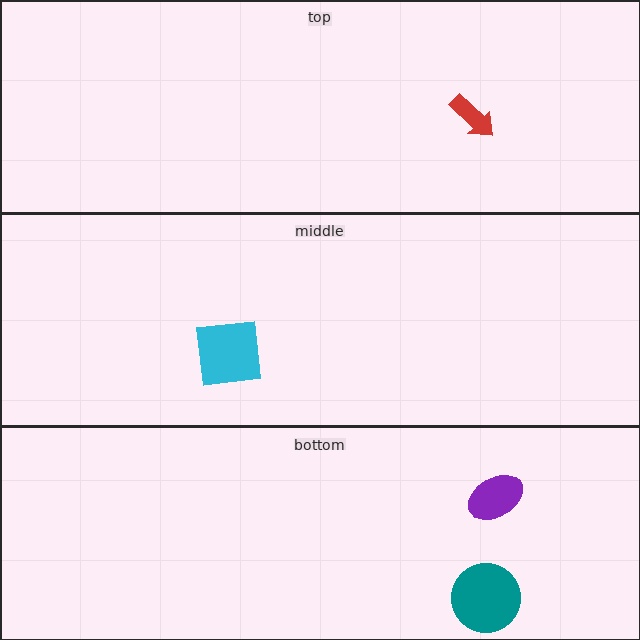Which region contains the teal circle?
The bottom region.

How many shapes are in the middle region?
1.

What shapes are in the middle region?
The cyan square.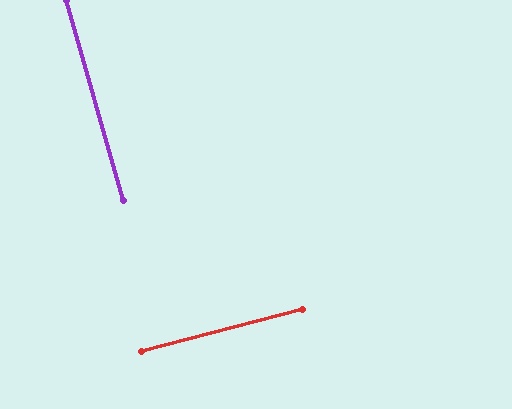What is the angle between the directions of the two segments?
Approximately 89 degrees.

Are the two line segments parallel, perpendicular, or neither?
Perpendicular — they meet at approximately 89°.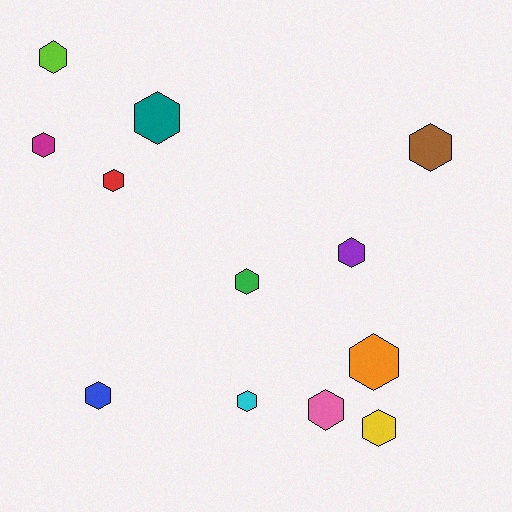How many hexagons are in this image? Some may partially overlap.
There are 12 hexagons.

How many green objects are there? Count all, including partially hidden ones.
There is 1 green object.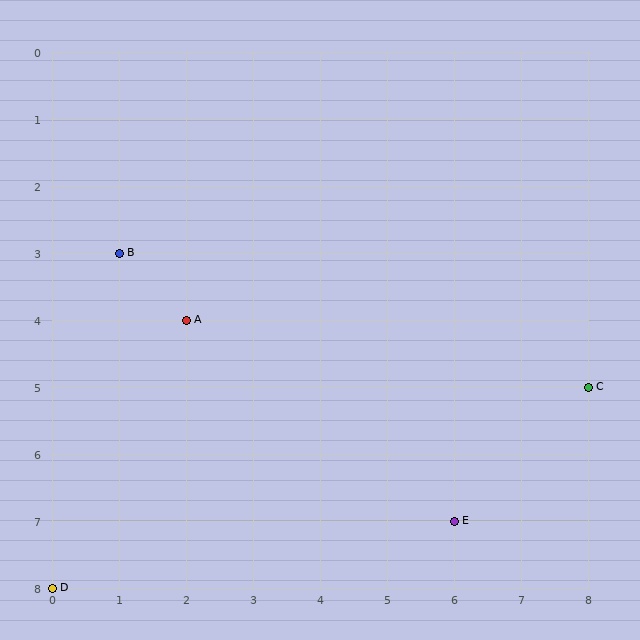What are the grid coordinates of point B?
Point B is at grid coordinates (1, 3).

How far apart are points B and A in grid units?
Points B and A are 1 column and 1 row apart (about 1.4 grid units diagonally).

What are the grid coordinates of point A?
Point A is at grid coordinates (2, 4).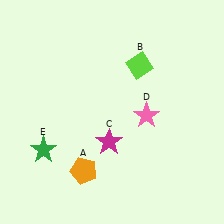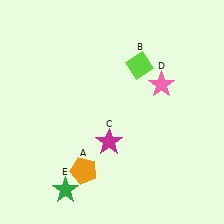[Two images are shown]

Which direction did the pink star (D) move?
The pink star (D) moved up.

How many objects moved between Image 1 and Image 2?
2 objects moved between the two images.